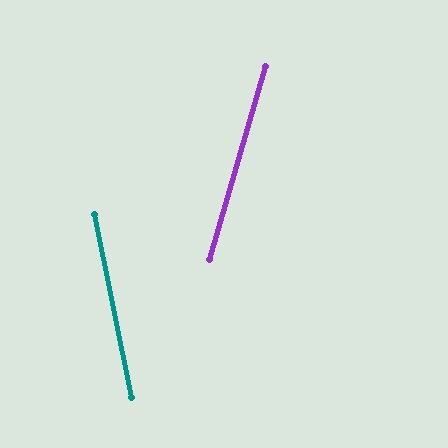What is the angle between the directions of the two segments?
Approximately 28 degrees.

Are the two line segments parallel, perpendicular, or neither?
Neither parallel nor perpendicular — they differ by about 28°.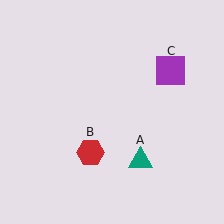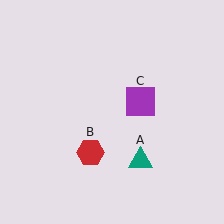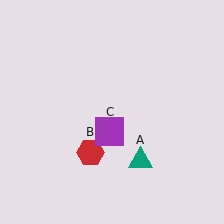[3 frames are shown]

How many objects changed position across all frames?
1 object changed position: purple square (object C).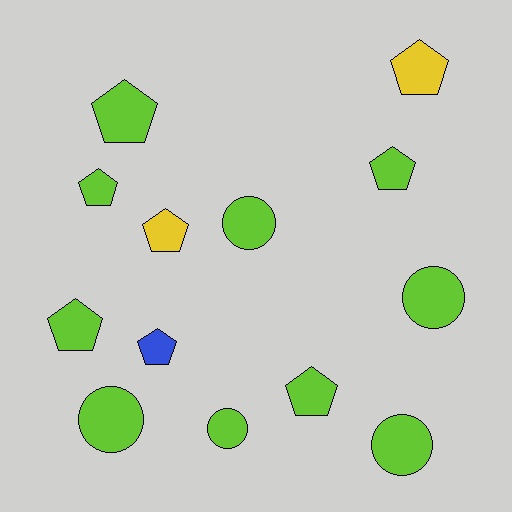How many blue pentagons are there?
There is 1 blue pentagon.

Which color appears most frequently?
Lime, with 10 objects.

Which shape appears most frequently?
Pentagon, with 8 objects.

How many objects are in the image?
There are 13 objects.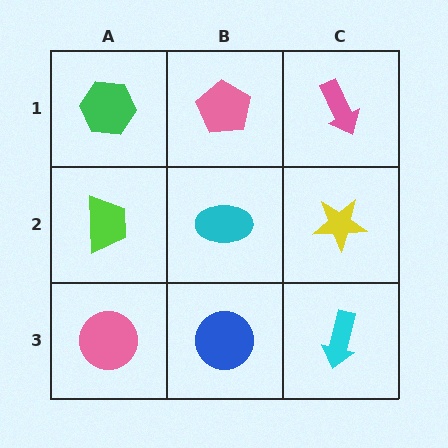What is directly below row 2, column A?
A pink circle.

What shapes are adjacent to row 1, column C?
A yellow star (row 2, column C), a pink pentagon (row 1, column B).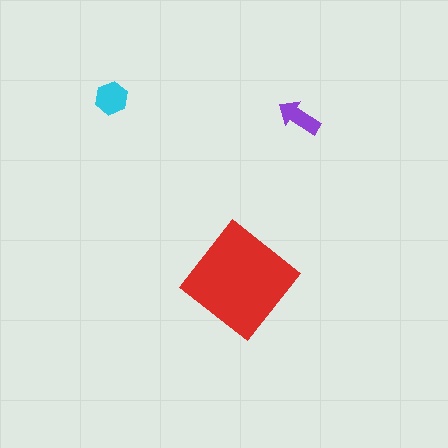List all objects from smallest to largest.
The purple arrow, the cyan hexagon, the red diamond.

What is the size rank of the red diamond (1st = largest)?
1st.